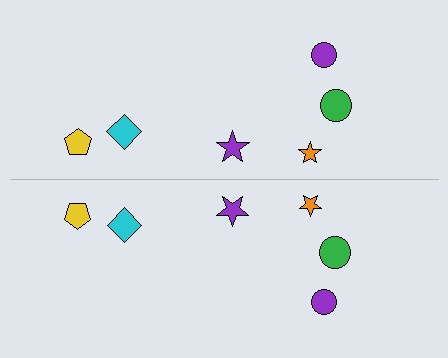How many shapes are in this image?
There are 12 shapes in this image.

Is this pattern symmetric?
Yes, this pattern has bilateral (reflection) symmetry.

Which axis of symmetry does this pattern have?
The pattern has a horizontal axis of symmetry running through the center of the image.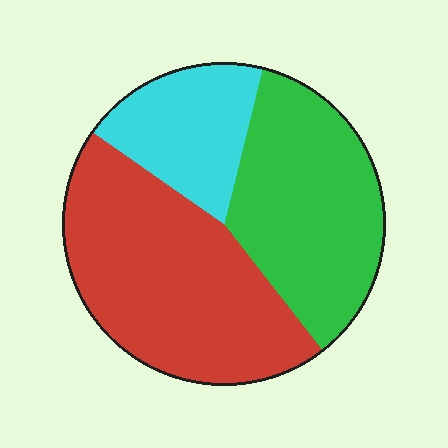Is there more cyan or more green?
Green.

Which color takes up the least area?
Cyan, at roughly 20%.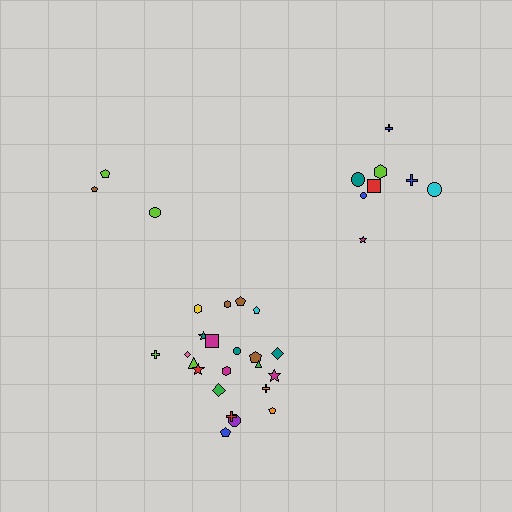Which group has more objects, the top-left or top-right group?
The top-right group.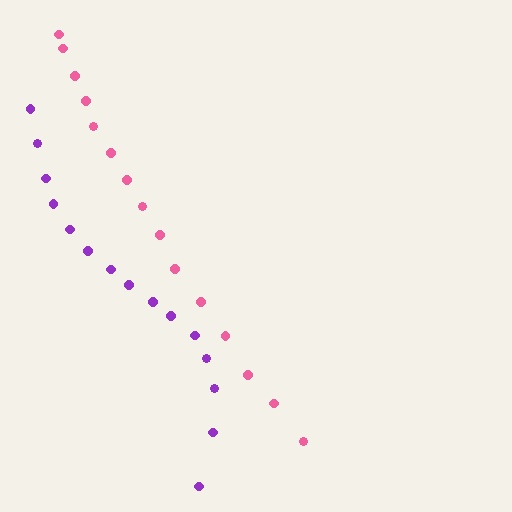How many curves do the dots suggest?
There are 2 distinct paths.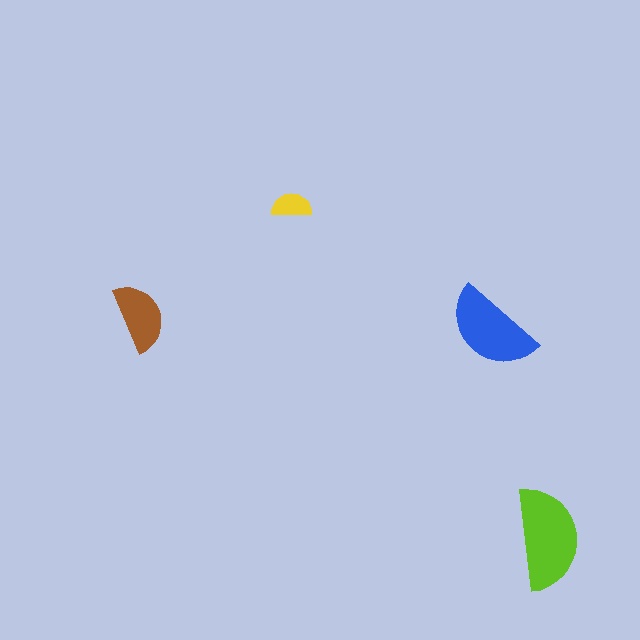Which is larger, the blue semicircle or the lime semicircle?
The lime one.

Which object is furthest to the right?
The lime semicircle is rightmost.